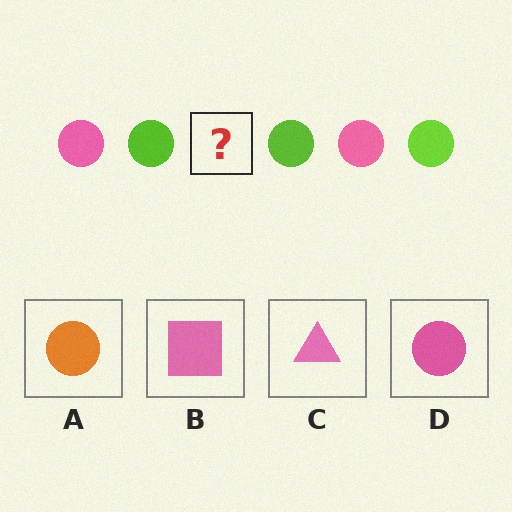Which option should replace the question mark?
Option D.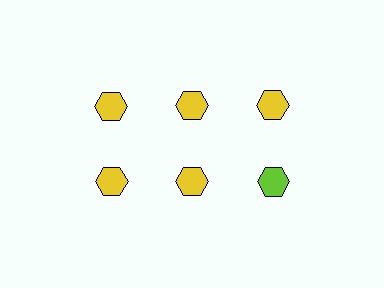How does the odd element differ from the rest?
It has a different color: lime instead of yellow.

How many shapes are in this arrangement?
There are 6 shapes arranged in a grid pattern.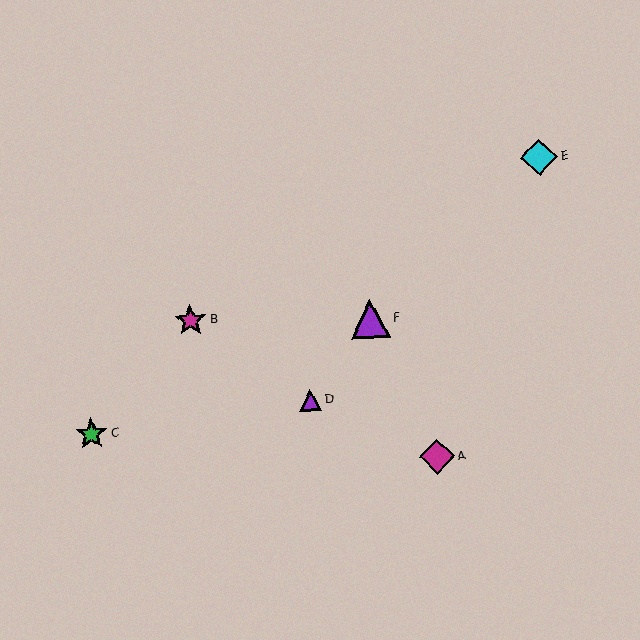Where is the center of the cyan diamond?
The center of the cyan diamond is at (539, 157).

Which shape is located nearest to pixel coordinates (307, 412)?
The purple triangle (labeled D) at (310, 400) is nearest to that location.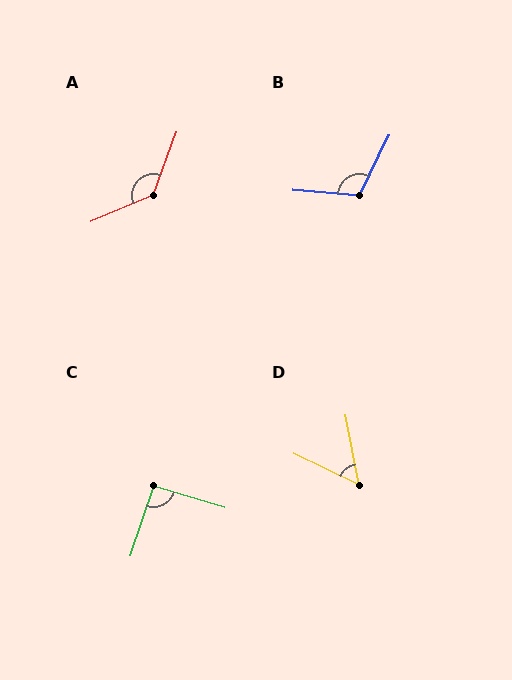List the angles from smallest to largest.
D (53°), C (92°), B (112°), A (134°).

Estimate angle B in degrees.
Approximately 112 degrees.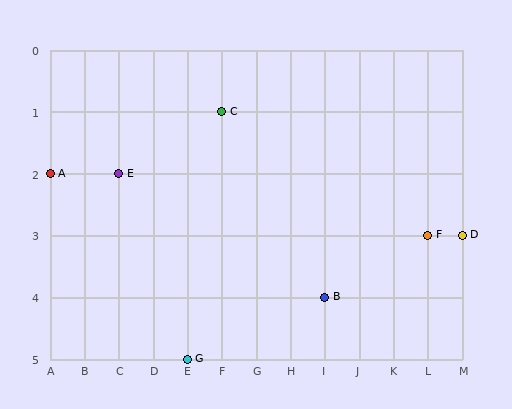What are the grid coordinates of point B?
Point B is at grid coordinates (I, 4).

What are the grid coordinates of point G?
Point G is at grid coordinates (E, 5).